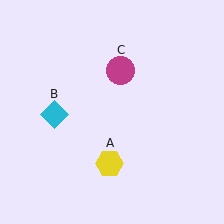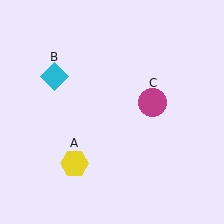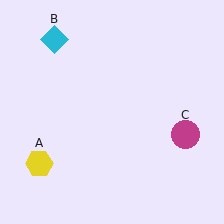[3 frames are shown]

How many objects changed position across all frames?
3 objects changed position: yellow hexagon (object A), cyan diamond (object B), magenta circle (object C).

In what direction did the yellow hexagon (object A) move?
The yellow hexagon (object A) moved left.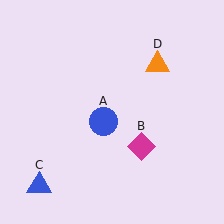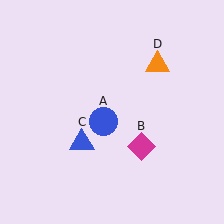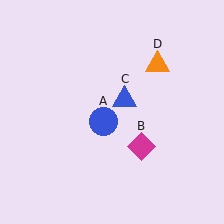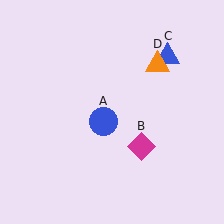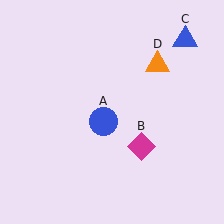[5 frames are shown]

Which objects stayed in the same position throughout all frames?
Blue circle (object A) and magenta diamond (object B) and orange triangle (object D) remained stationary.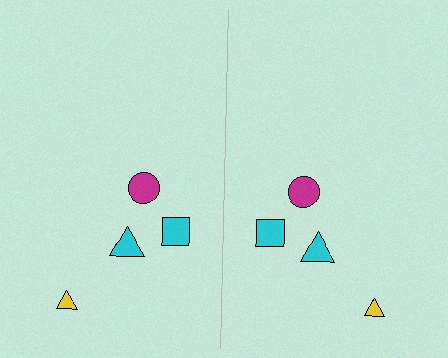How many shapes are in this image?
There are 8 shapes in this image.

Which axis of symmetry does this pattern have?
The pattern has a vertical axis of symmetry running through the center of the image.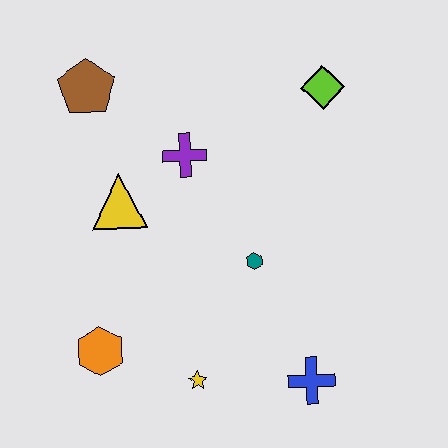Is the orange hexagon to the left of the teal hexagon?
Yes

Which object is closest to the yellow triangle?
The purple cross is closest to the yellow triangle.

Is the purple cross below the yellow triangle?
No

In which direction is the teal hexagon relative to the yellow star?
The teal hexagon is above the yellow star.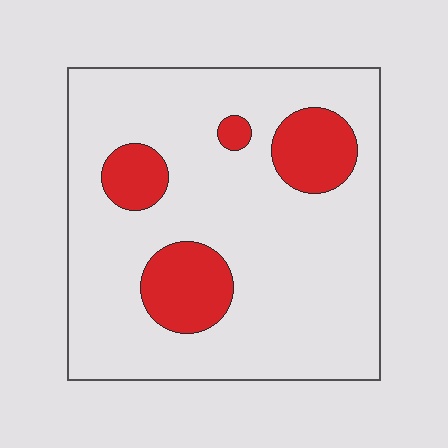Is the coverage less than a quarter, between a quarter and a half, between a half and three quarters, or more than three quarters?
Less than a quarter.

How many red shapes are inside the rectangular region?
4.